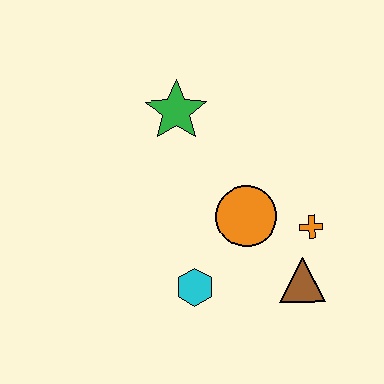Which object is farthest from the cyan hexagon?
The green star is farthest from the cyan hexagon.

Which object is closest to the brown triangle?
The orange cross is closest to the brown triangle.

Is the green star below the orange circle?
No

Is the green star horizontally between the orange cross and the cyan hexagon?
No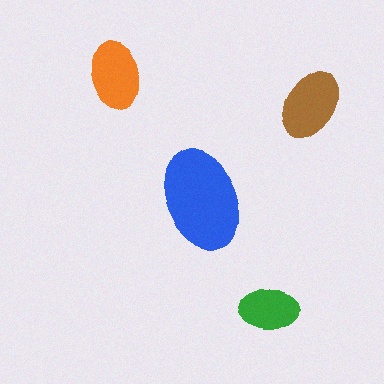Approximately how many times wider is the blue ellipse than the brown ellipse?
About 1.5 times wider.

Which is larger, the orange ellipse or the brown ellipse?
The brown one.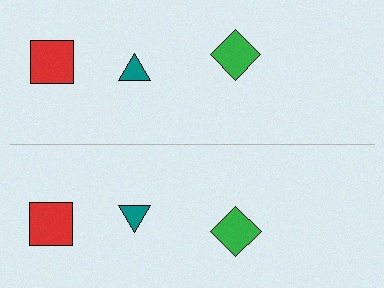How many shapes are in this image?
There are 6 shapes in this image.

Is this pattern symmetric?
Yes, this pattern has bilateral (reflection) symmetry.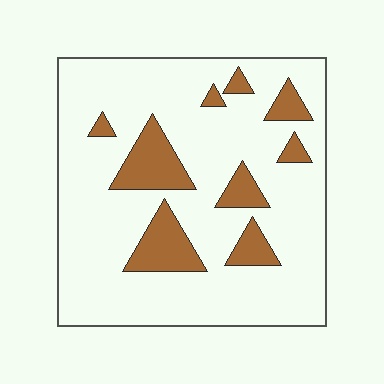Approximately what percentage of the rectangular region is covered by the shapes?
Approximately 15%.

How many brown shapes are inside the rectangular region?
9.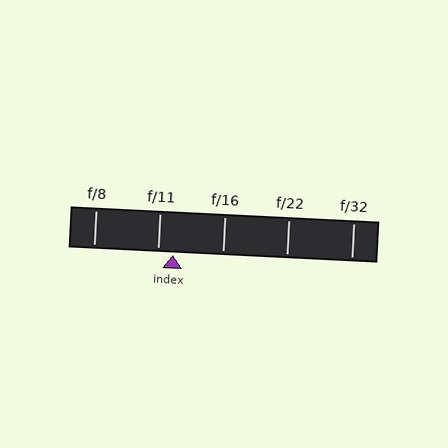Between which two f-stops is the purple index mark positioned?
The index mark is between f/11 and f/16.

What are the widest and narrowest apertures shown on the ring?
The widest aperture shown is f/8 and the narrowest is f/32.